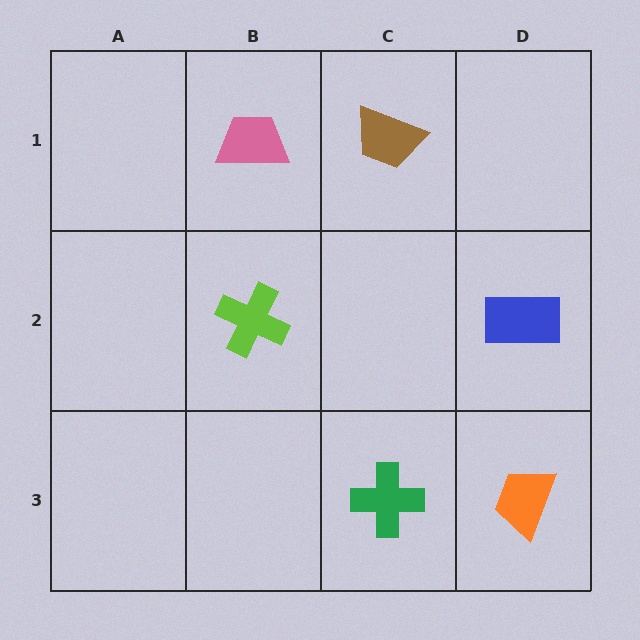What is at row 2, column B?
A lime cross.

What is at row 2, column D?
A blue rectangle.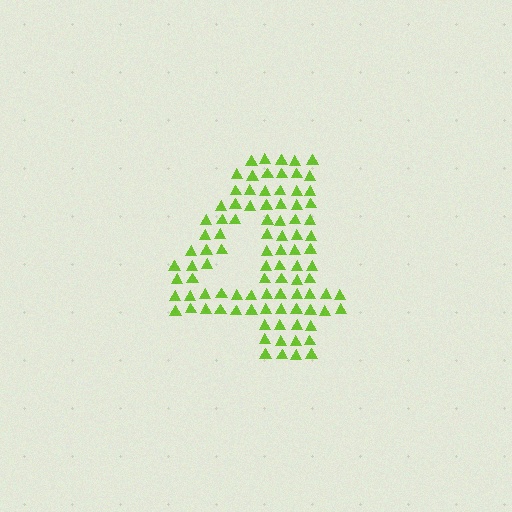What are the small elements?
The small elements are triangles.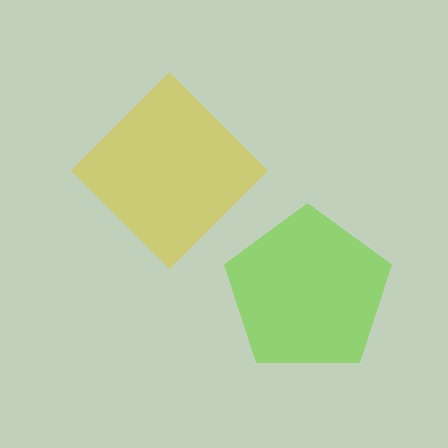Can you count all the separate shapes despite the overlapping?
Yes, there are 2 separate shapes.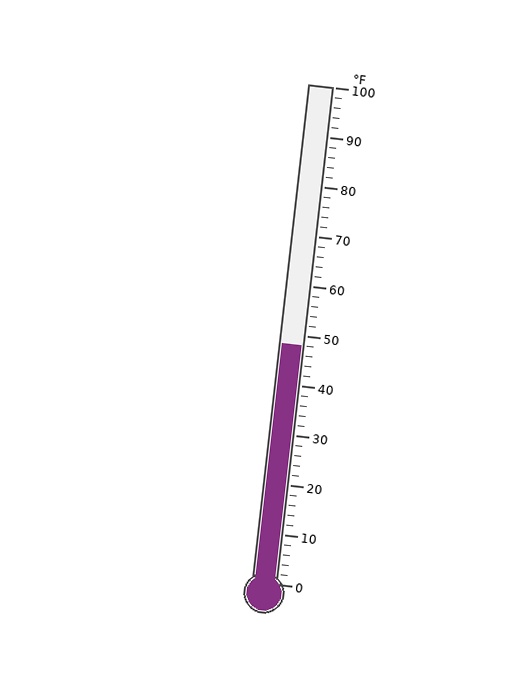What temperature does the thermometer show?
The thermometer shows approximately 48°F.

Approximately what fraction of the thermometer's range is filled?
The thermometer is filled to approximately 50% of its range.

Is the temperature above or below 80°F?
The temperature is below 80°F.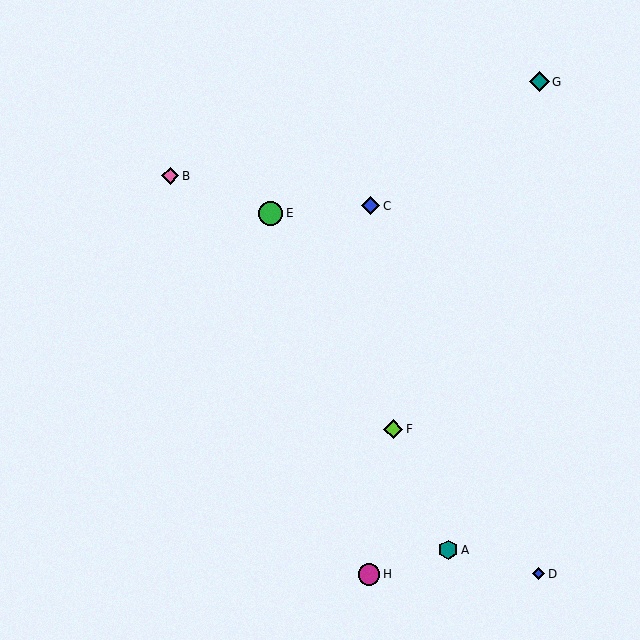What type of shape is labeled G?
Shape G is a teal diamond.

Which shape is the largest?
The green circle (labeled E) is the largest.